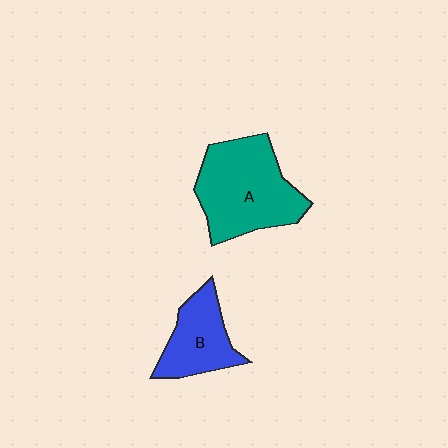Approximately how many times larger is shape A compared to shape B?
Approximately 1.7 times.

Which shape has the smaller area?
Shape B (blue).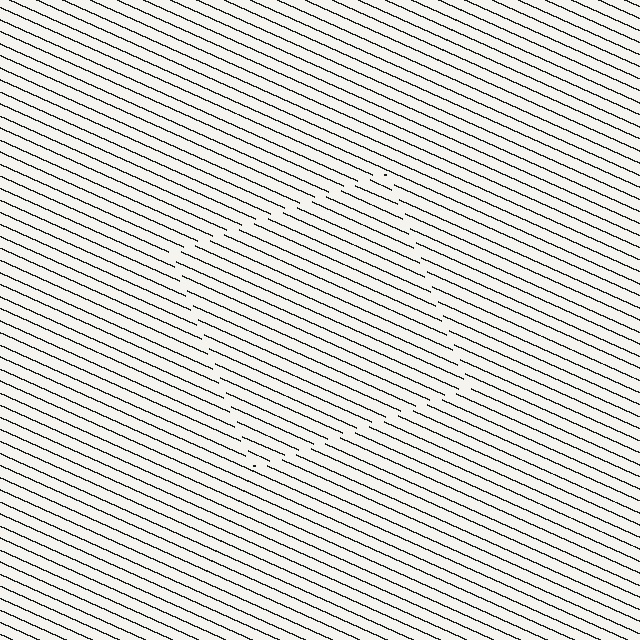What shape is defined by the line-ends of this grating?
An illusory square. The interior of the shape contains the same grating, shifted by half a period — the contour is defined by the phase discontinuity where line-ends from the inner and outer gratings abut.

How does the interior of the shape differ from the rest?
The interior of the shape contains the same grating, shifted by half a period — the contour is defined by the phase discontinuity where line-ends from the inner and outer gratings abut.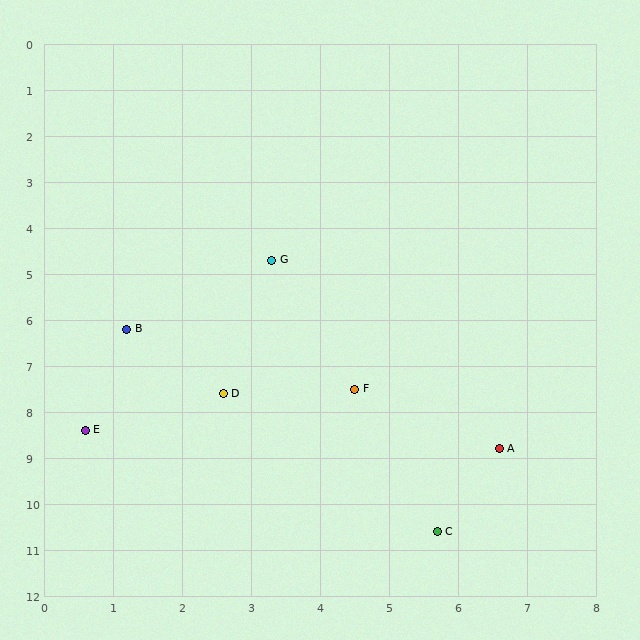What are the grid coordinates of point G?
Point G is at approximately (3.3, 4.7).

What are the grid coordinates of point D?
Point D is at approximately (2.6, 7.6).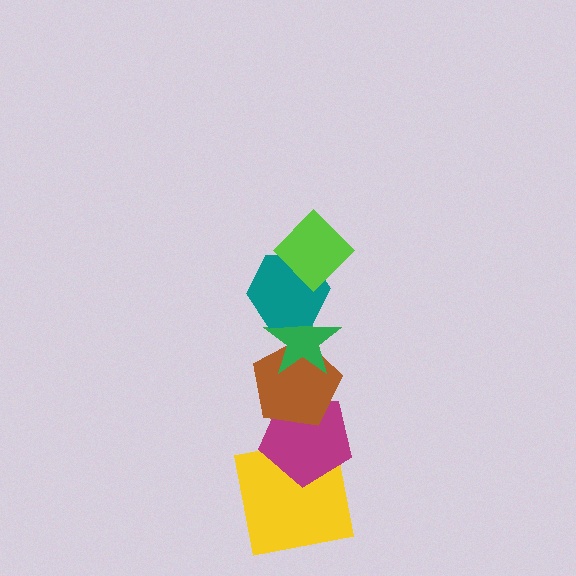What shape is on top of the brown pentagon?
The green star is on top of the brown pentagon.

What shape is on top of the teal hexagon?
The lime diamond is on top of the teal hexagon.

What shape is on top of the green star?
The teal hexagon is on top of the green star.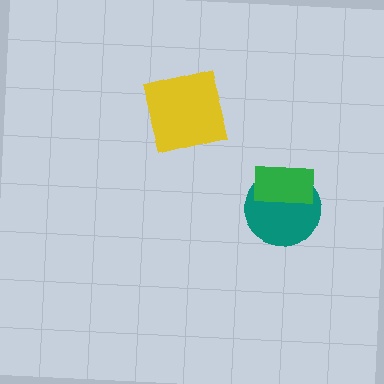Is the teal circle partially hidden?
Yes, it is partially covered by another shape.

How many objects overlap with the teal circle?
1 object overlaps with the teal circle.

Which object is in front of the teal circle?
The green rectangle is in front of the teal circle.